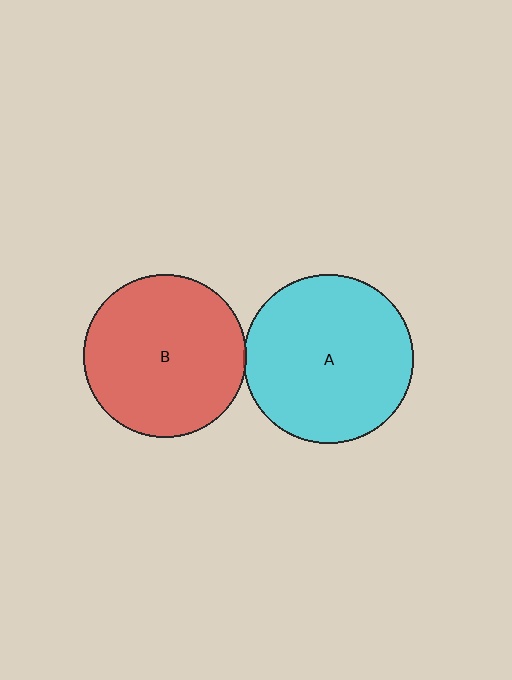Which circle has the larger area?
Circle A (cyan).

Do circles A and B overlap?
Yes.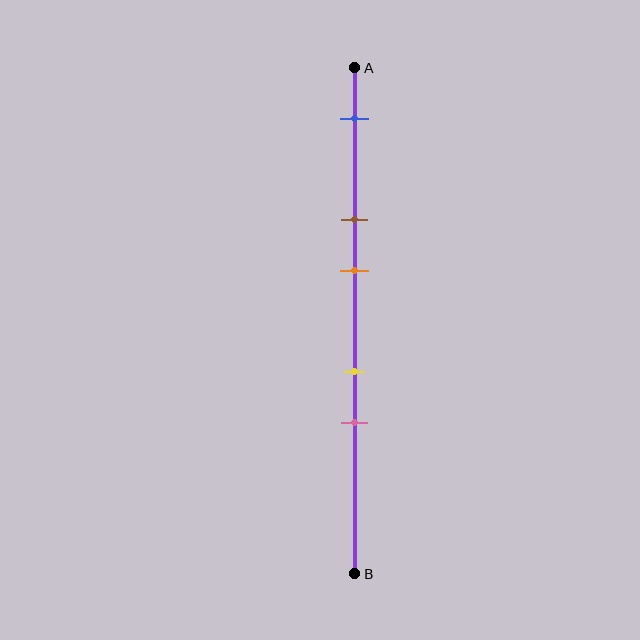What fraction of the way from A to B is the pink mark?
The pink mark is approximately 70% (0.7) of the way from A to B.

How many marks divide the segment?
There are 5 marks dividing the segment.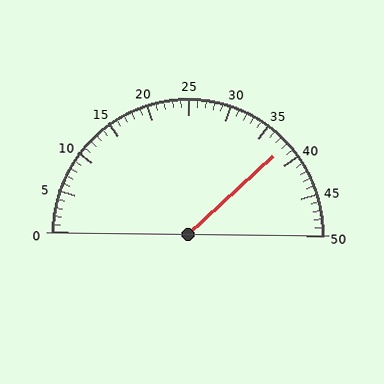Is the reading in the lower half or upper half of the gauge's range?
The reading is in the upper half of the range (0 to 50).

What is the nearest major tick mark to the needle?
The nearest major tick mark is 40.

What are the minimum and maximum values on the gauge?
The gauge ranges from 0 to 50.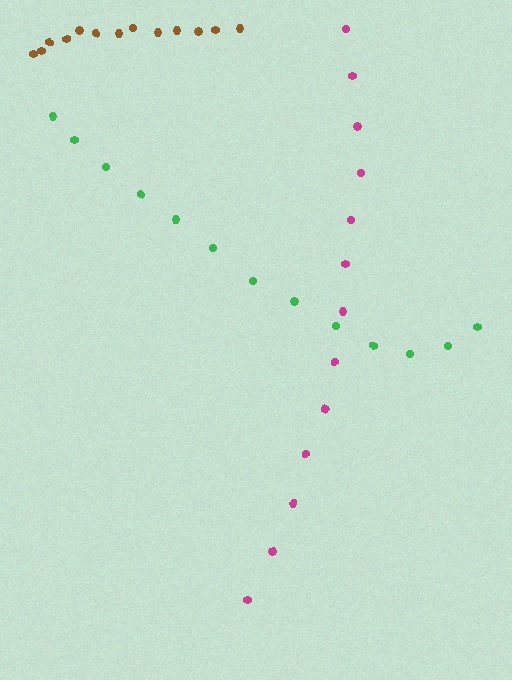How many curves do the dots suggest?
There are 3 distinct paths.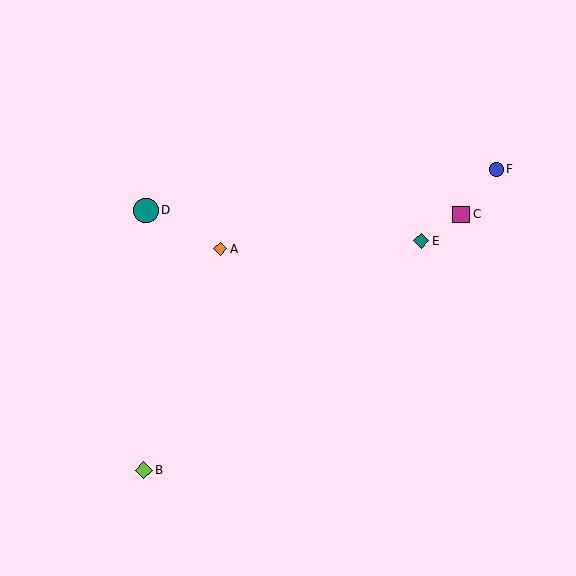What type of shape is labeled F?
Shape F is a blue circle.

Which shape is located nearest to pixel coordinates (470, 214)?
The magenta square (labeled C) at (461, 214) is nearest to that location.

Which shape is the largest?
The teal circle (labeled D) is the largest.